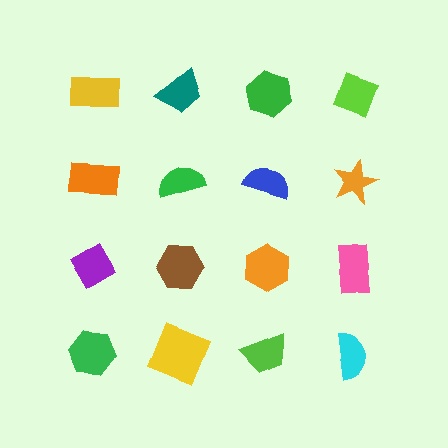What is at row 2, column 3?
A blue semicircle.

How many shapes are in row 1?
4 shapes.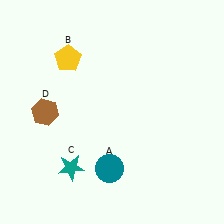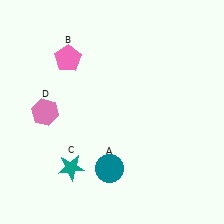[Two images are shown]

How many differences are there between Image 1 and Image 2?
There are 2 differences between the two images.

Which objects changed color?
B changed from yellow to pink. D changed from brown to pink.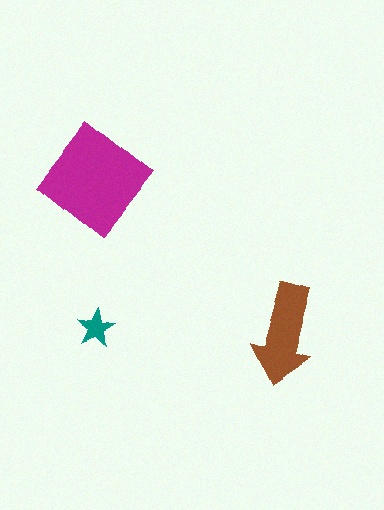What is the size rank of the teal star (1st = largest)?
3rd.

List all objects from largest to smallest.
The magenta diamond, the brown arrow, the teal star.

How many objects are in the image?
There are 3 objects in the image.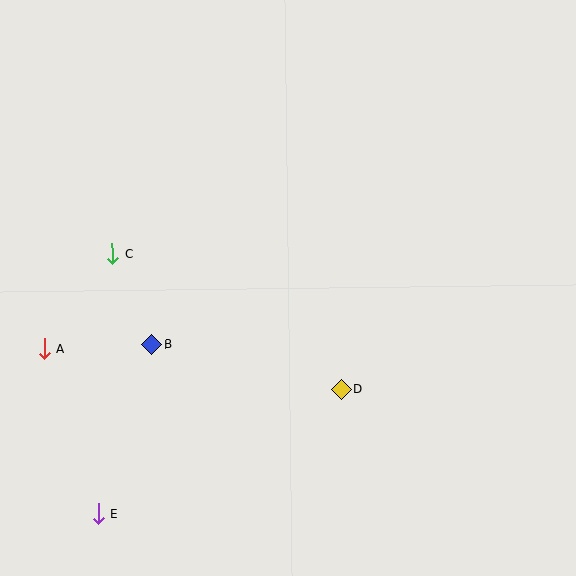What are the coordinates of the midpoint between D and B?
The midpoint between D and B is at (246, 367).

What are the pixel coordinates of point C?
Point C is at (112, 254).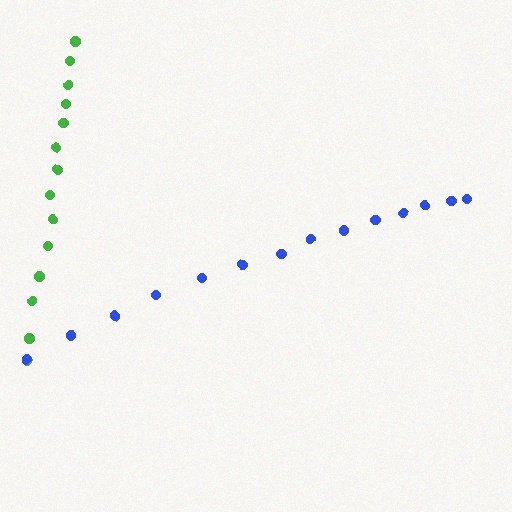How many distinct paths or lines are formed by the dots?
There are 2 distinct paths.